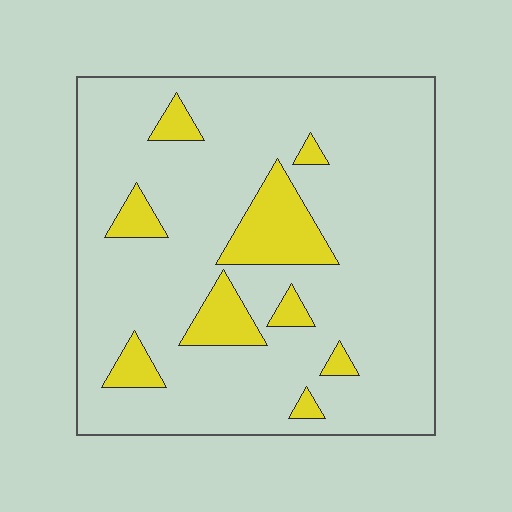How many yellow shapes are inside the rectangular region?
9.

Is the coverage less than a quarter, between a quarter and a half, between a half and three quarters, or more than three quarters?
Less than a quarter.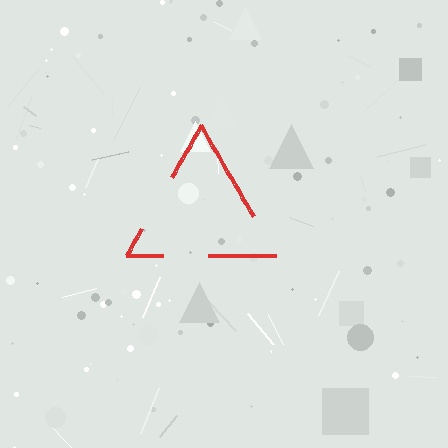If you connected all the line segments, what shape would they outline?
They would outline a triangle.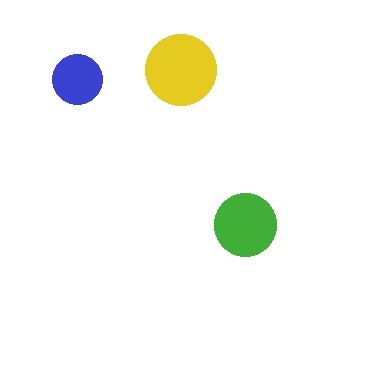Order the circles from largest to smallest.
the yellow one, the green one, the blue one.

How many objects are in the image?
There are 3 objects in the image.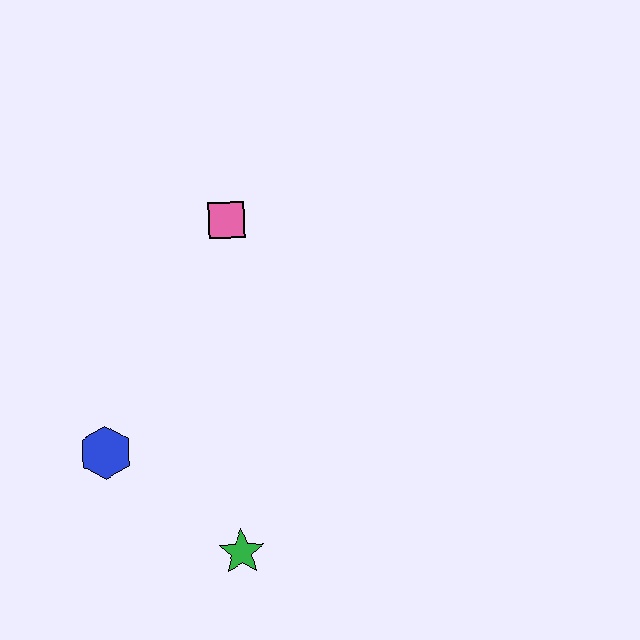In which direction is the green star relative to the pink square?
The green star is below the pink square.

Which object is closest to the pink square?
The blue hexagon is closest to the pink square.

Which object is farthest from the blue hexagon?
The pink square is farthest from the blue hexagon.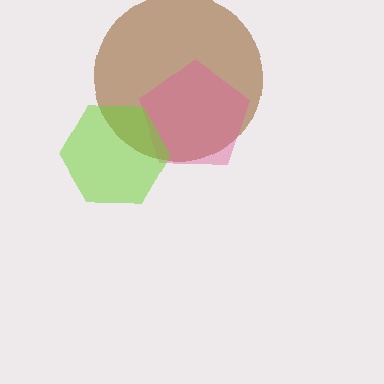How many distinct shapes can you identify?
There are 3 distinct shapes: a brown circle, a pink pentagon, a lime hexagon.